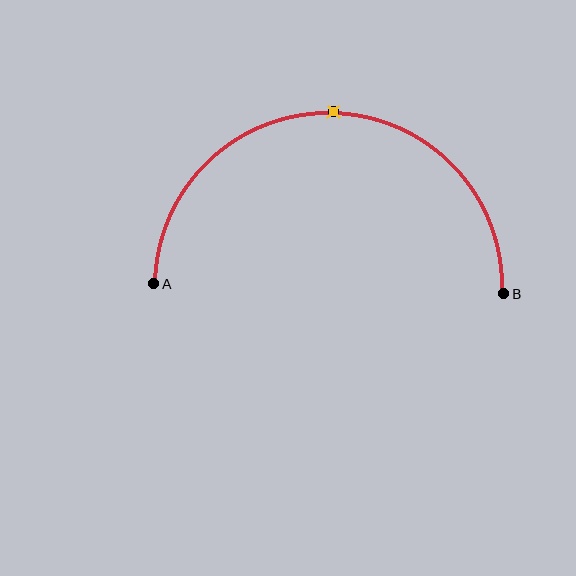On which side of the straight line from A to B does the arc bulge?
The arc bulges above the straight line connecting A and B.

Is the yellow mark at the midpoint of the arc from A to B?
Yes. The yellow mark lies on the arc at equal arc-length from both A and B — it is the arc midpoint.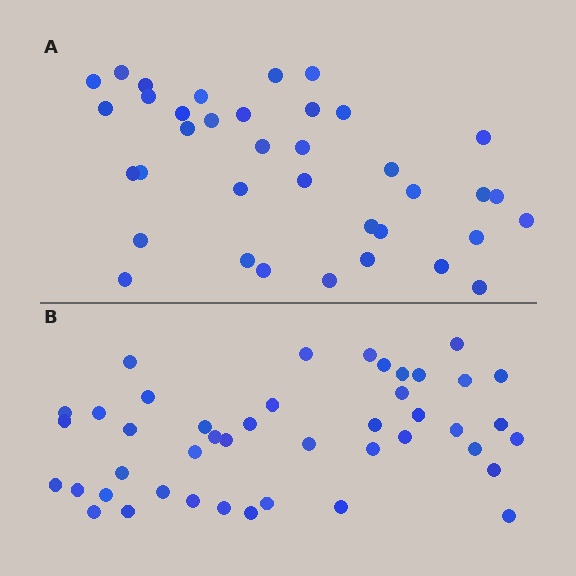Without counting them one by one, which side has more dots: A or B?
Region B (the bottom region) has more dots.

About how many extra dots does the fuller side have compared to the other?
Region B has roughly 8 or so more dots than region A.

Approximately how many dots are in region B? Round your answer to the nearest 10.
About 40 dots. (The exact count is 44, which rounds to 40.)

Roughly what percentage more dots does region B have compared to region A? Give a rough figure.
About 20% more.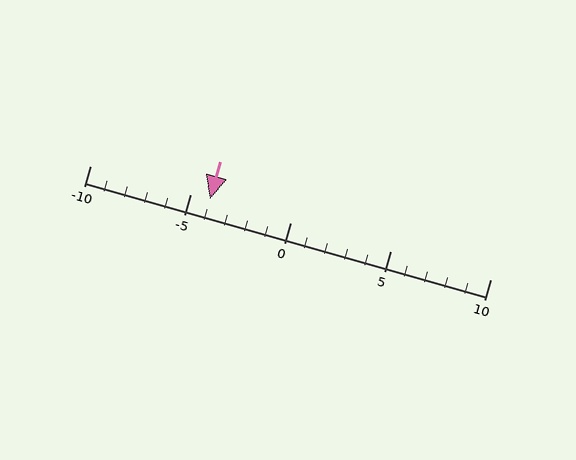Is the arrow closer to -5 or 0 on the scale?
The arrow is closer to -5.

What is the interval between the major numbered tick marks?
The major tick marks are spaced 5 units apart.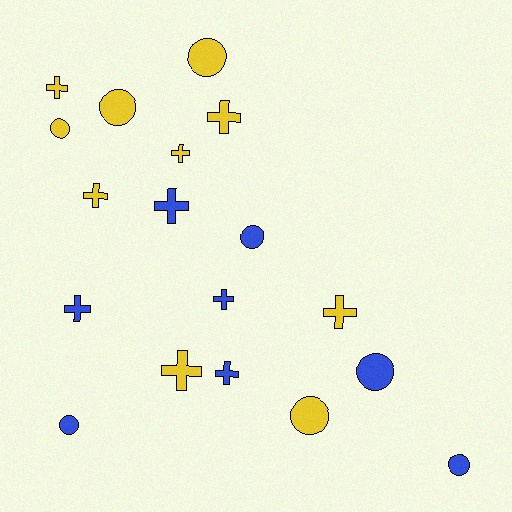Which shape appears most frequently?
Cross, with 10 objects.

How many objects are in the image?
There are 18 objects.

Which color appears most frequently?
Yellow, with 10 objects.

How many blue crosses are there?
There are 4 blue crosses.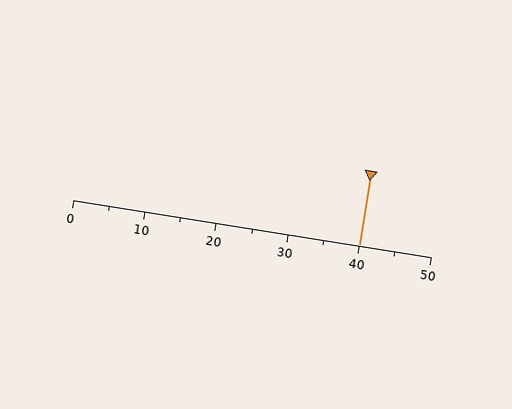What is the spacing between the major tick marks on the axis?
The major ticks are spaced 10 apart.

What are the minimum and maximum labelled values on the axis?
The axis runs from 0 to 50.